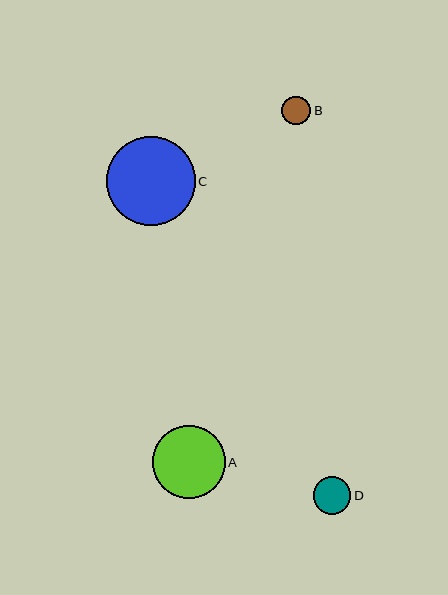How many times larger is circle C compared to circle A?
Circle C is approximately 1.2 times the size of circle A.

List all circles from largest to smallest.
From largest to smallest: C, A, D, B.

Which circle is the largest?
Circle C is the largest with a size of approximately 89 pixels.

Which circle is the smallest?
Circle B is the smallest with a size of approximately 29 pixels.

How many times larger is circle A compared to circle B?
Circle A is approximately 2.5 times the size of circle B.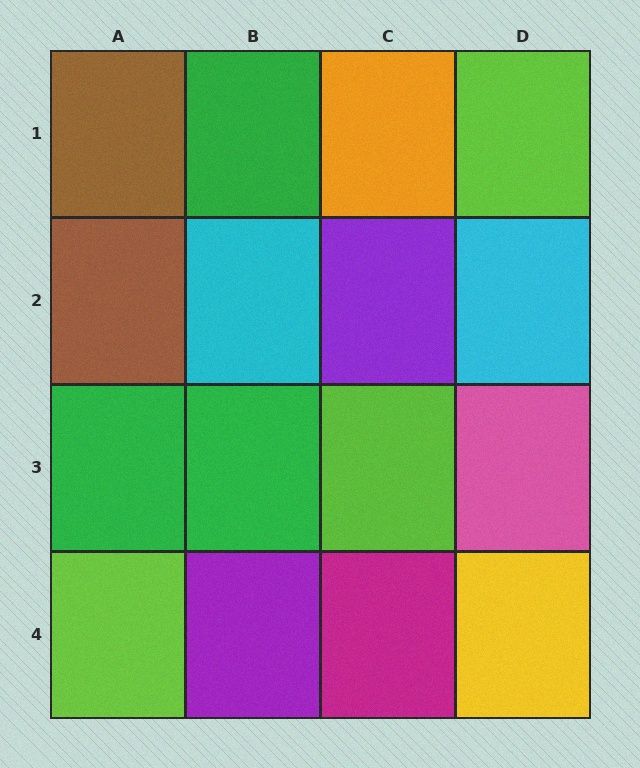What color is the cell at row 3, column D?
Pink.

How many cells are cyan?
2 cells are cyan.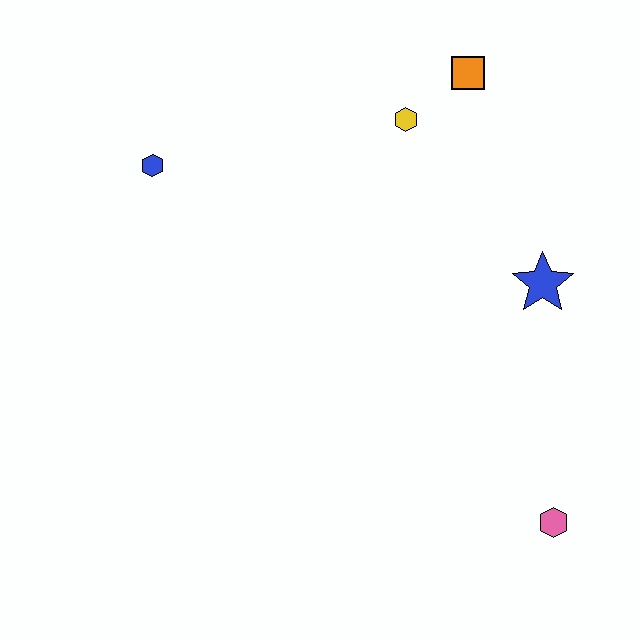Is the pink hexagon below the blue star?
Yes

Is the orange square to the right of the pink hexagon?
No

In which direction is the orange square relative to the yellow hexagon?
The orange square is to the right of the yellow hexagon.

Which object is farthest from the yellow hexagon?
The pink hexagon is farthest from the yellow hexagon.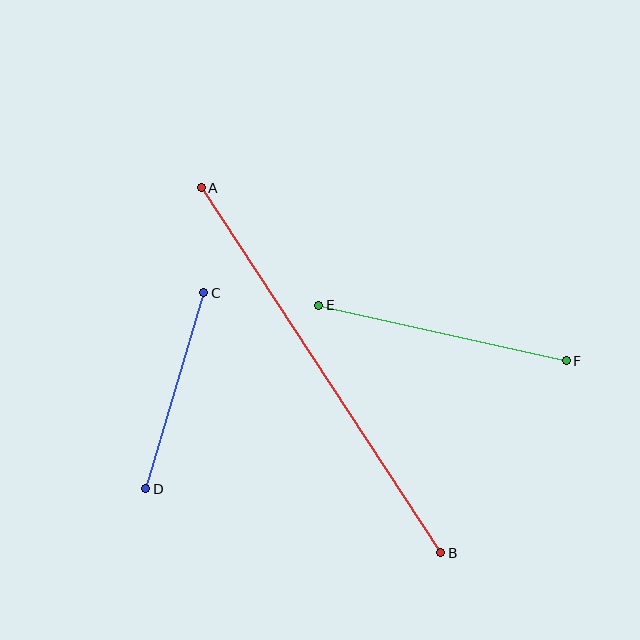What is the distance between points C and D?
The distance is approximately 205 pixels.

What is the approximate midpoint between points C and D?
The midpoint is at approximately (175, 391) pixels.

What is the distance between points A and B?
The distance is approximately 436 pixels.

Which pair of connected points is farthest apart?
Points A and B are farthest apart.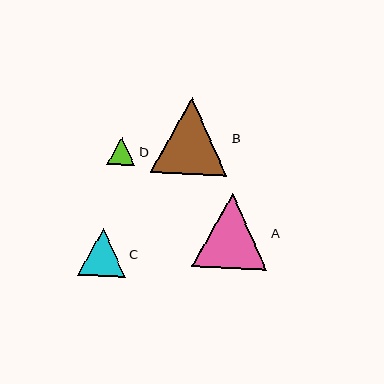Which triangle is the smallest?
Triangle D is the smallest with a size of approximately 28 pixels.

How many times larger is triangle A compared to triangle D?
Triangle A is approximately 2.7 times the size of triangle D.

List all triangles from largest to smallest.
From largest to smallest: B, A, C, D.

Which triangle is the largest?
Triangle B is the largest with a size of approximately 76 pixels.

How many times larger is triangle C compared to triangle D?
Triangle C is approximately 1.7 times the size of triangle D.